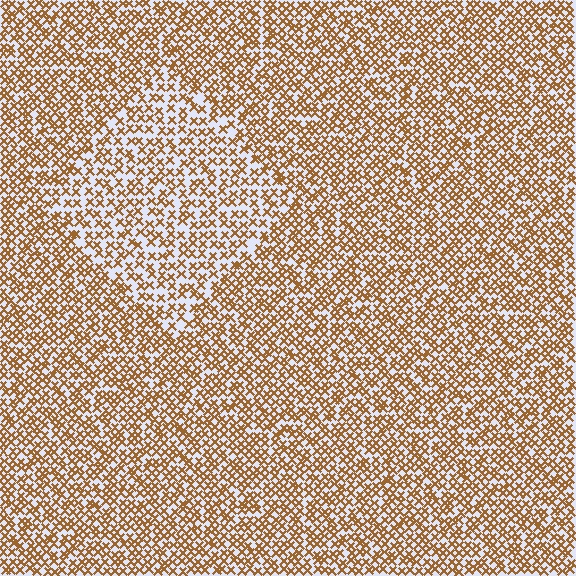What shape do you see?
I see a diamond.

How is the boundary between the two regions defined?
The boundary is defined by a change in element density (approximately 1.5x ratio). All elements are the same color, size, and shape.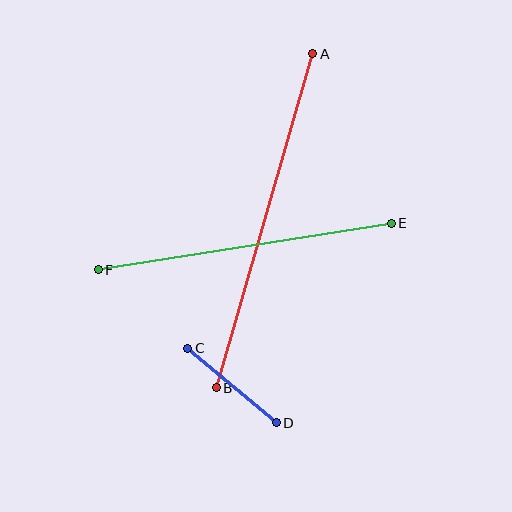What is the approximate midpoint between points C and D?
The midpoint is at approximately (232, 385) pixels.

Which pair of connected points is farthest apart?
Points A and B are farthest apart.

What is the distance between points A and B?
The distance is approximately 348 pixels.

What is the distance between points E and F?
The distance is approximately 297 pixels.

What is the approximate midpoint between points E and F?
The midpoint is at approximately (245, 246) pixels.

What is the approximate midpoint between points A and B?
The midpoint is at approximately (264, 221) pixels.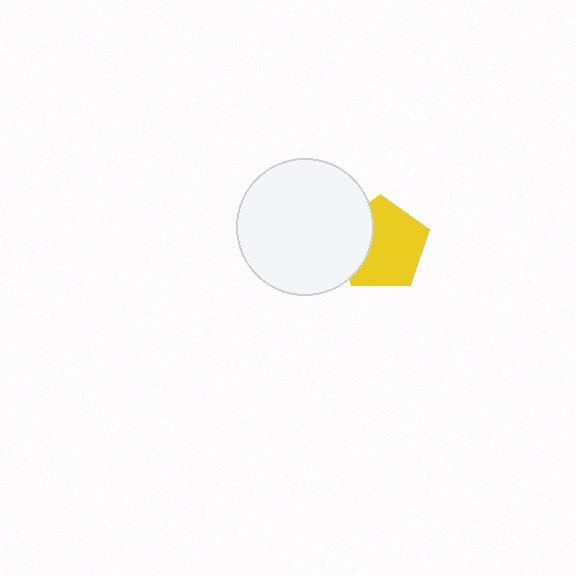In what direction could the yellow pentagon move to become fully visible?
The yellow pentagon could move right. That would shift it out from behind the white circle entirely.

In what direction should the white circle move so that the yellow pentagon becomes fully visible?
The white circle should move left. That is the shortest direction to clear the overlap and leave the yellow pentagon fully visible.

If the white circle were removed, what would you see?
You would see the complete yellow pentagon.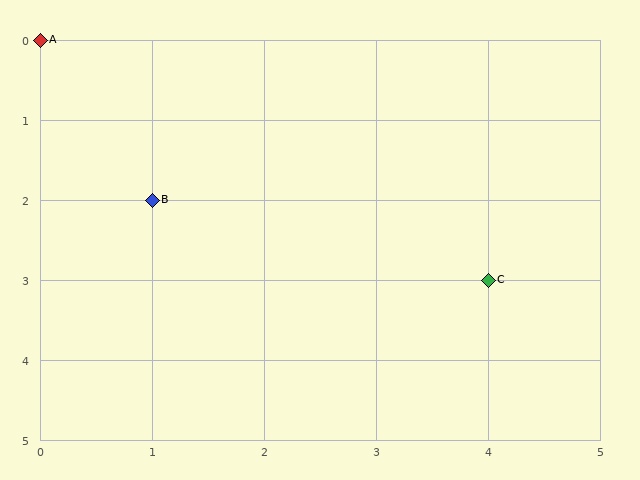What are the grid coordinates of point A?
Point A is at grid coordinates (0, 0).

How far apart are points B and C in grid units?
Points B and C are 3 columns and 1 row apart (about 3.2 grid units diagonally).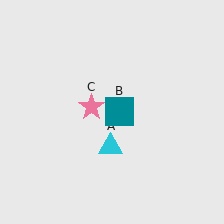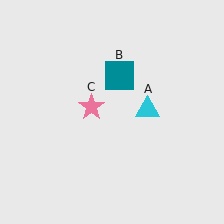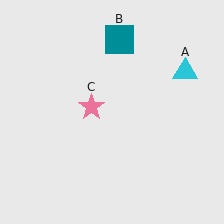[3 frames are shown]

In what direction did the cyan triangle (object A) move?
The cyan triangle (object A) moved up and to the right.